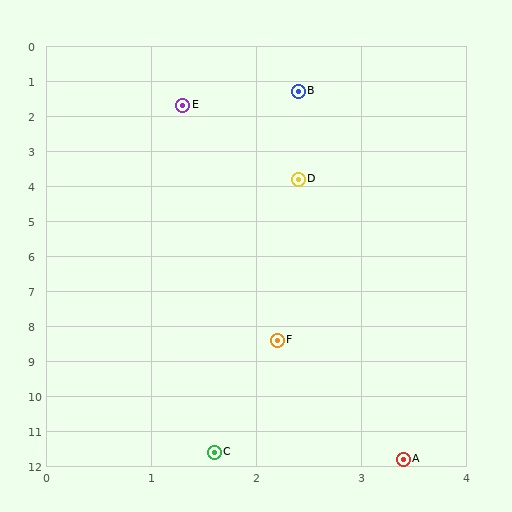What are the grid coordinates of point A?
Point A is at approximately (3.4, 11.8).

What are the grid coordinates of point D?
Point D is at approximately (2.4, 3.8).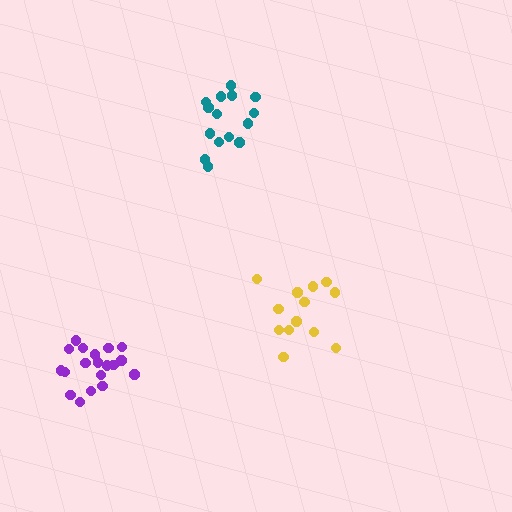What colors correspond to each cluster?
The clusters are colored: teal, purple, yellow.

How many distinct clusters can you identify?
There are 3 distinct clusters.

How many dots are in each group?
Group 1: 15 dots, Group 2: 19 dots, Group 3: 13 dots (47 total).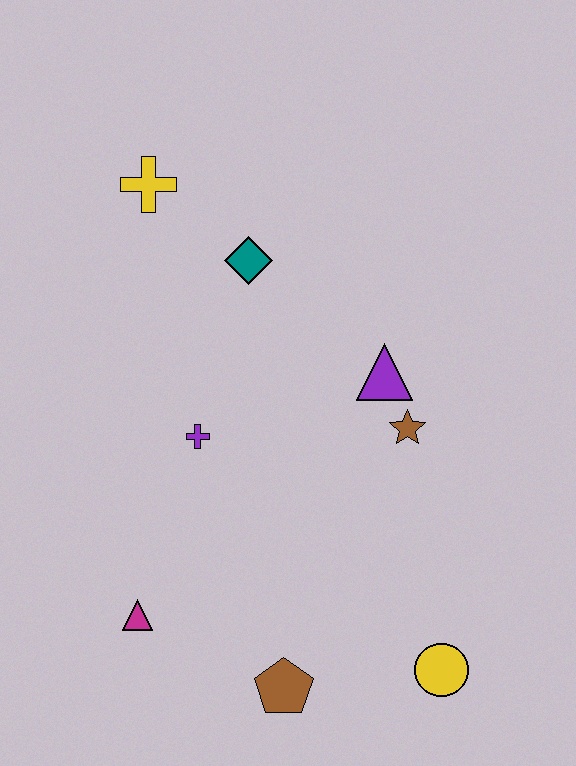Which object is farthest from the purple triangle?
The magenta triangle is farthest from the purple triangle.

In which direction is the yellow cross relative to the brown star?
The yellow cross is to the left of the brown star.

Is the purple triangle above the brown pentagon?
Yes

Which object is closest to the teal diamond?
The yellow cross is closest to the teal diamond.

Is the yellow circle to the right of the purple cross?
Yes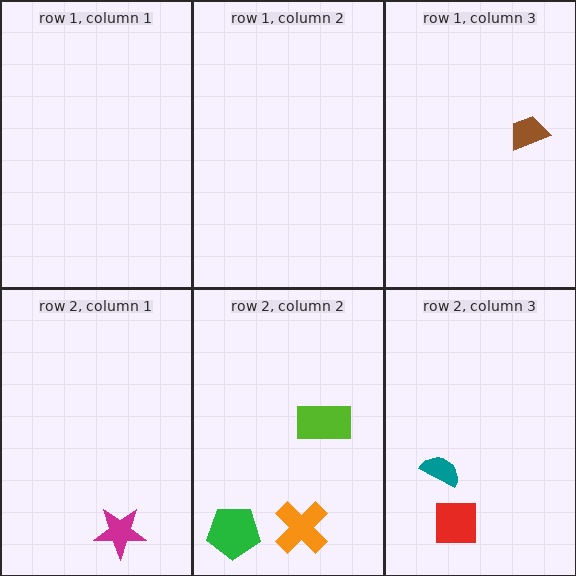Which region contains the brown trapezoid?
The row 1, column 3 region.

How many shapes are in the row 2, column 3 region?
2.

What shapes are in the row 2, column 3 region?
The red square, the teal semicircle.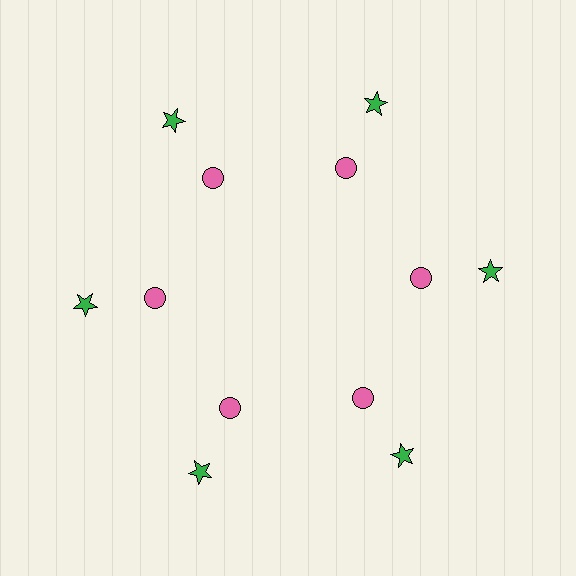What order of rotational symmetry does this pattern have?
This pattern has 6-fold rotational symmetry.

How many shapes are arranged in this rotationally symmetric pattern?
There are 12 shapes, arranged in 6 groups of 2.